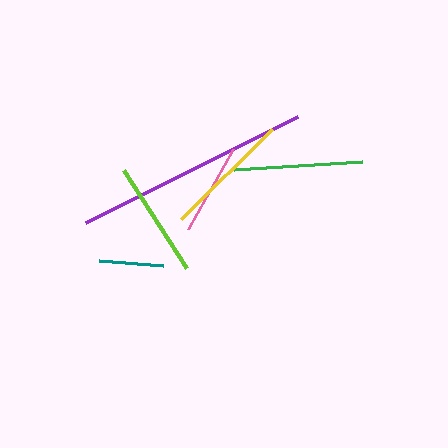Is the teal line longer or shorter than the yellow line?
The yellow line is longer than the teal line.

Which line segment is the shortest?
The teal line is the shortest at approximately 63 pixels.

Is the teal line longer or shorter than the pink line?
The pink line is longer than the teal line.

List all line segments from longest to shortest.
From longest to shortest: purple, green, yellow, lime, pink, teal.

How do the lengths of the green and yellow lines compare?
The green and yellow lines are approximately the same length.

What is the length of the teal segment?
The teal segment is approximately 63 pixels long.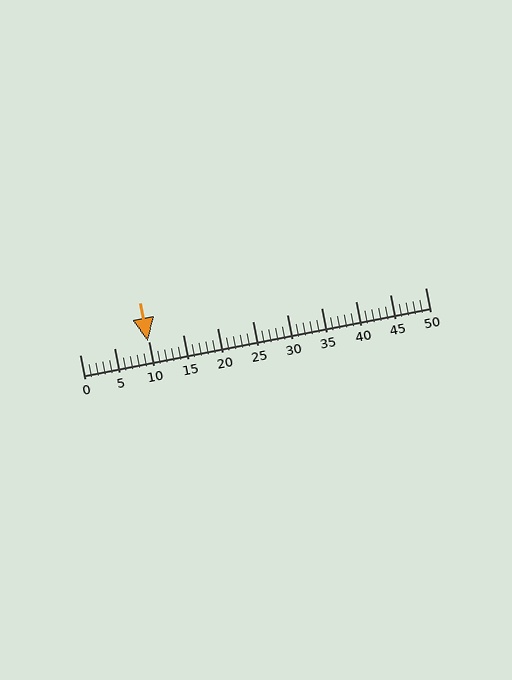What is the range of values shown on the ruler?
The ruler shows values from 0 to 50.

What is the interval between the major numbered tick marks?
The major tick marks are spaced 5 units apart.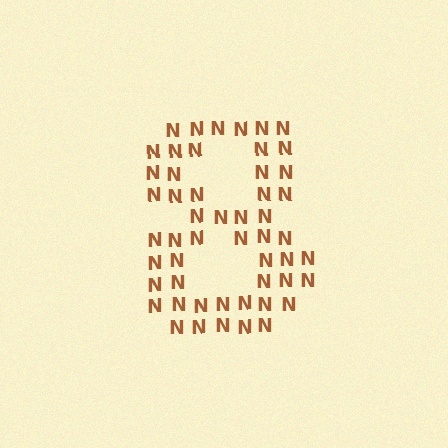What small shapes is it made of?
It is made of small letter N's.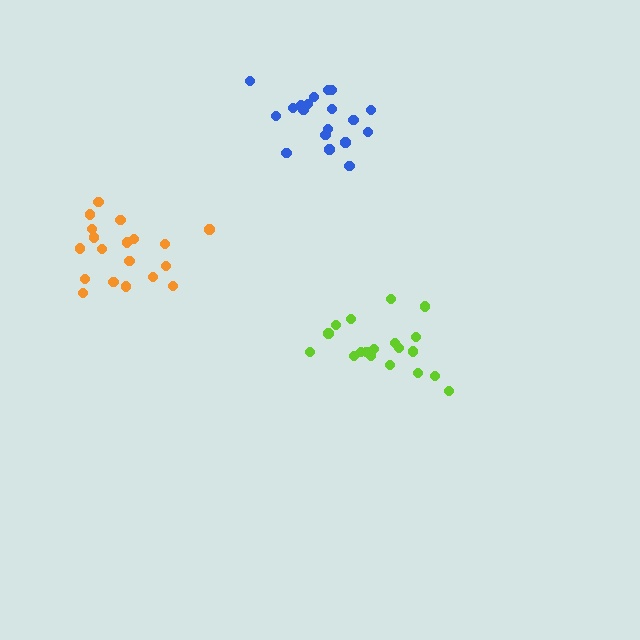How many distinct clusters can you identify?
There are 3 distinct clusters.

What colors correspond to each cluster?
The clusters are colored: blue, orange, lime.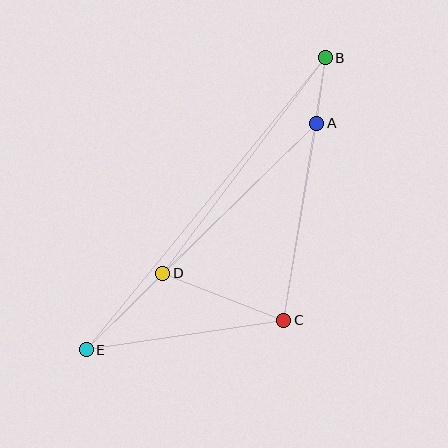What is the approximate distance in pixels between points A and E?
The distance between A and E is approximately 323 pixels.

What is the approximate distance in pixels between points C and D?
The distance between C and D is approximately 130 pixels.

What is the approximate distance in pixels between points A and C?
The distance between A and C is approximately 200 pixels.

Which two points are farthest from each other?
Points B and E are farthest from each other.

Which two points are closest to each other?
Points A and B are closest to each other.